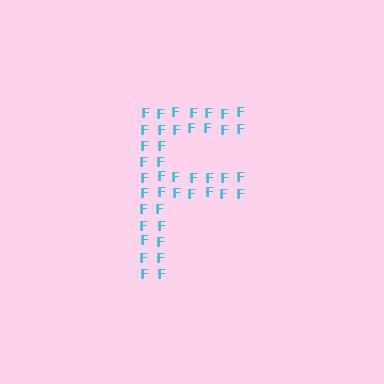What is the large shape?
The large shape is the letter F.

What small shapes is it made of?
It is made of small letter F's.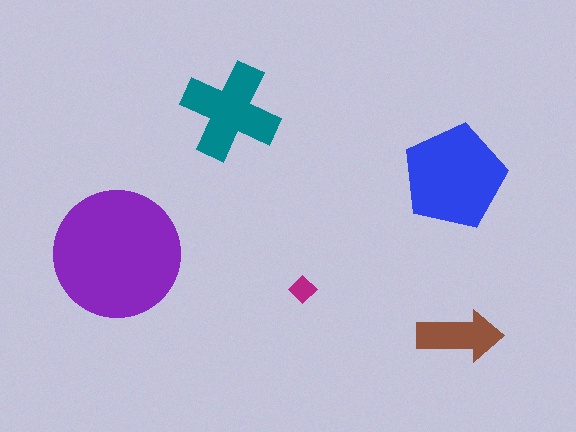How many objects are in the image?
There are 5 objects in the image.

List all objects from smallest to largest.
The magenta diamond, the brown arrow, the teal cross, the blue pentagon, the purple circle.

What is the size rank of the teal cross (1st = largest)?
3rd.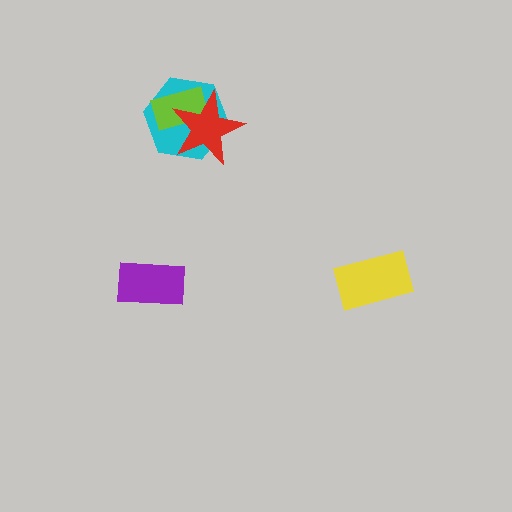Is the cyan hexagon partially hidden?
Yes, it is partially covered by another shape.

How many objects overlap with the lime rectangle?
2 objects overlap with the lime rectangle.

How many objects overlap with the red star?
2 objects overlap with the red star.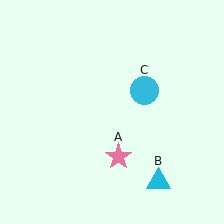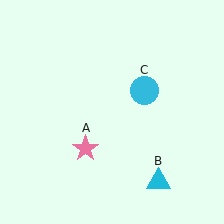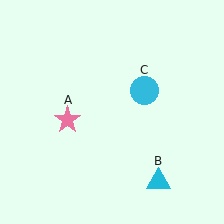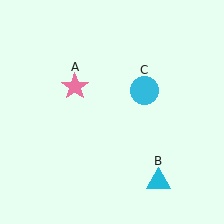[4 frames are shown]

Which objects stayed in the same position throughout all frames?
Cyan triangle (object B) and cyan circle (object C) remained stationary.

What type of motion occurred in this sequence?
The pink star (object A) rotated clockwise around the center of the scene.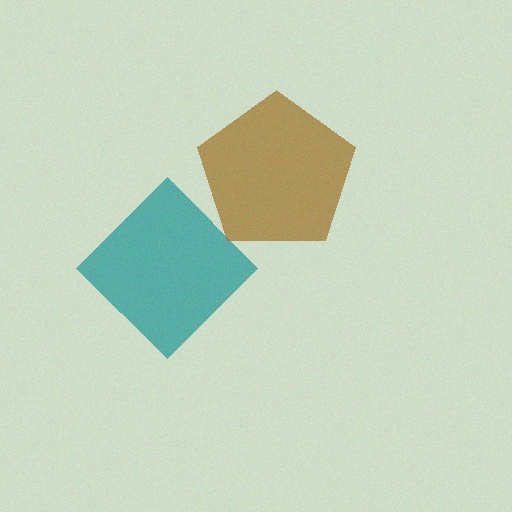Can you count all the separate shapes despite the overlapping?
Yes, there are 2 separate shapes.